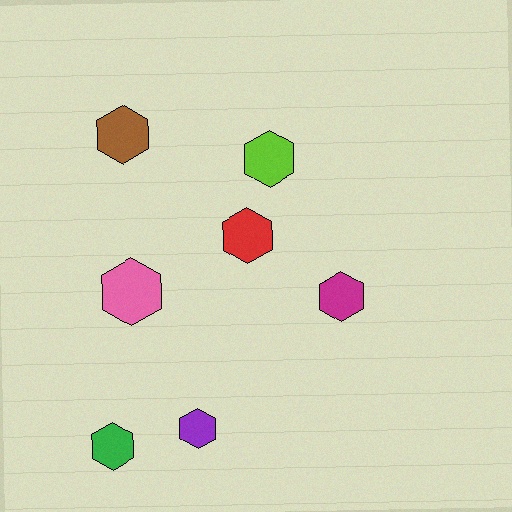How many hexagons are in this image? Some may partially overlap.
There are 7 hexagons.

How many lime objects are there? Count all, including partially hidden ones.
There is 1 lime object.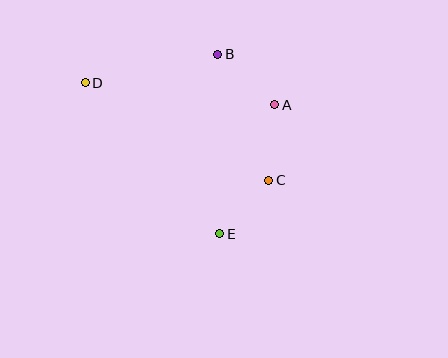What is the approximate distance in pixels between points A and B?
The distance between A and B is approximately 76 pixels.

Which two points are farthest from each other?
Points C and D are farthest from each other.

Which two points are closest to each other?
Points C and E are closest to each other.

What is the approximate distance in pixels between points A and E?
The distance between A and E is approximately 140 pixels.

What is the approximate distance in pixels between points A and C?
The distance between A and C is approximately 75 pixels.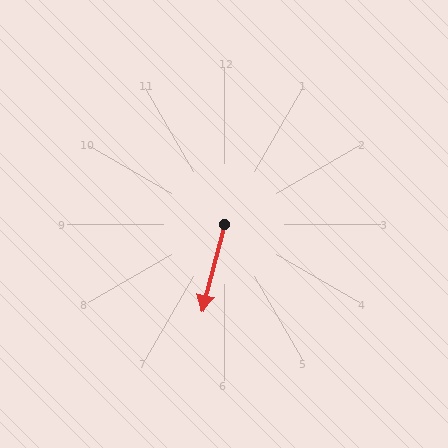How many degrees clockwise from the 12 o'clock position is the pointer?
Approximately 194 degrees.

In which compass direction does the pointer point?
South.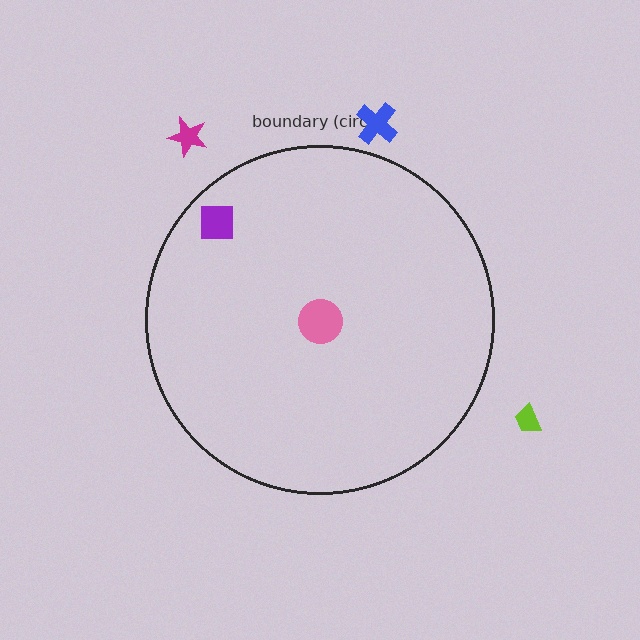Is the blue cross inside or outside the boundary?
Outside.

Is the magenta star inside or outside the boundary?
Outside.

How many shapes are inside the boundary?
2 inside, 3 outside.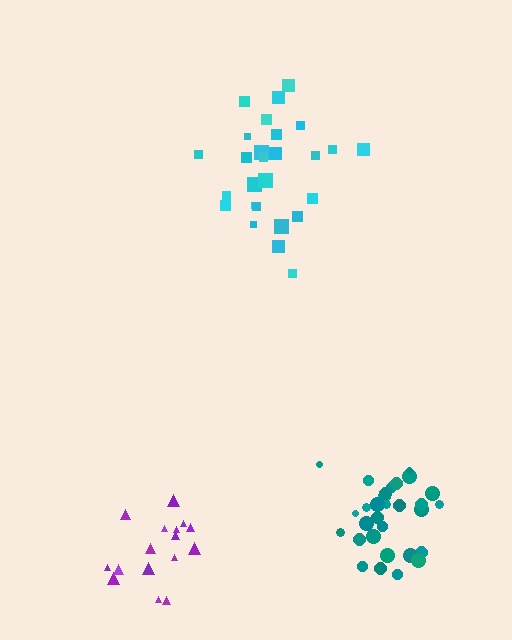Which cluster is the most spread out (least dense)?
Cyan.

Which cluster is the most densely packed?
Teal.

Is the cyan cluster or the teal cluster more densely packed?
Teal.